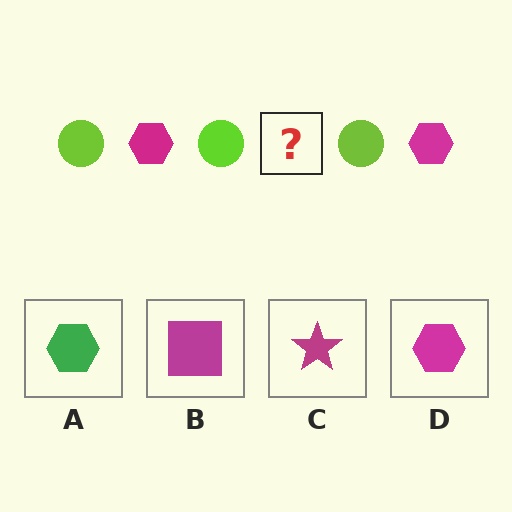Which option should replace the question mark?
Option D.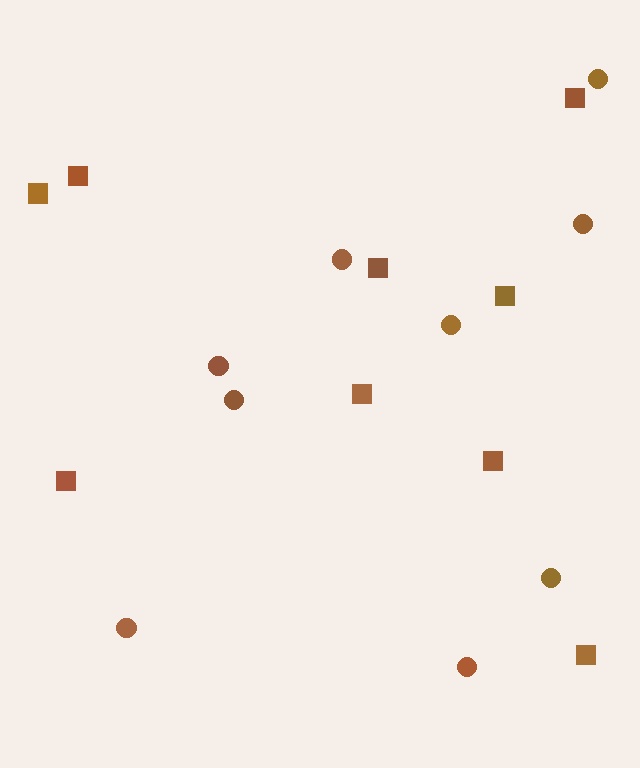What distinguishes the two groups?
There are 2 groups: one group of squares (9) and one group of circles (9).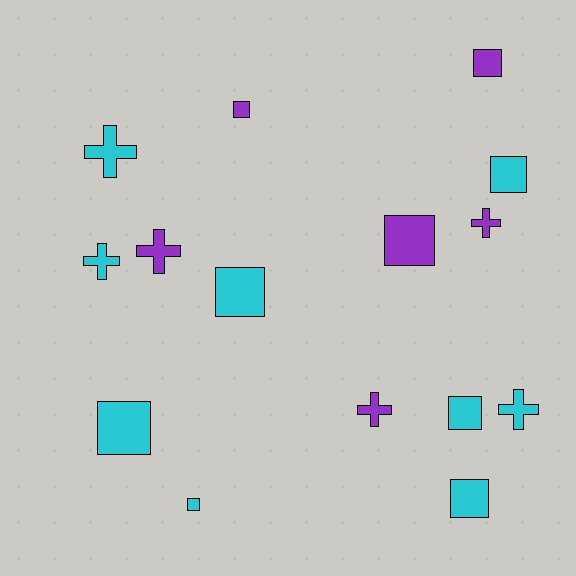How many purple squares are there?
There are 3 purple squares.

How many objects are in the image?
There are 15 objects.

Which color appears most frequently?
Cyan, with 9 objects.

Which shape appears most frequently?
Square, with 9 objects.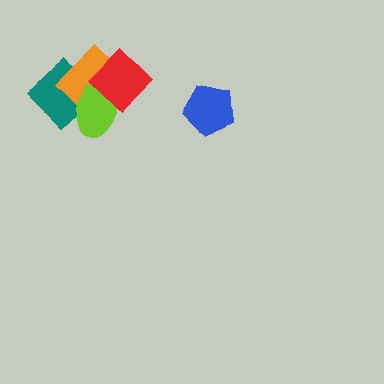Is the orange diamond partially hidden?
Yes, it is partially covered by another shape.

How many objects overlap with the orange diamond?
3 objects overlap with the orange diamond.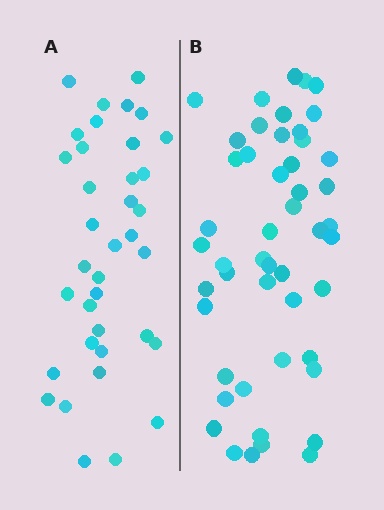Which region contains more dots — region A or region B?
Region B (the right region) has more dots.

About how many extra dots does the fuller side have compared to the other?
Region B has roughly 12 or so more dots than region A.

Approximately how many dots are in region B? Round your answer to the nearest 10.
About 50 dots. (The exact count is 49, which rounds to 50.)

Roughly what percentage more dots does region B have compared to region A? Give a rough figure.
About 30% more.